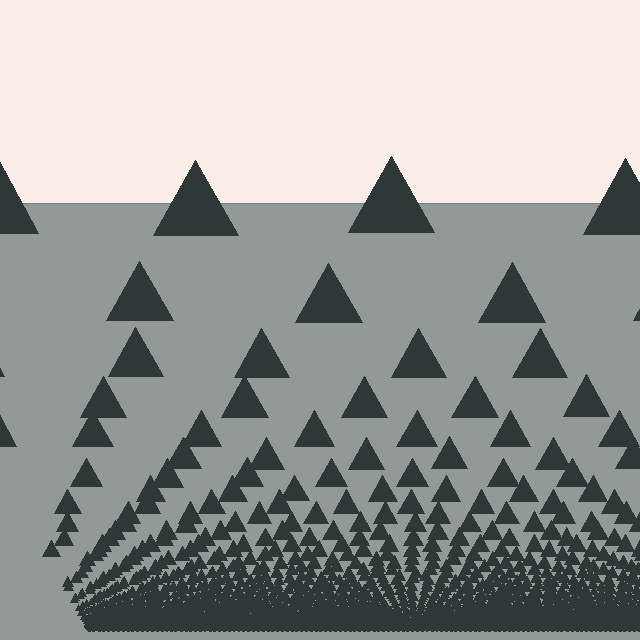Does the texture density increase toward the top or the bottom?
Density increases toward the bottom.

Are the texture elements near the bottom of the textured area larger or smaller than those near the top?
Smaller. The gradient is inverted — elements near the bottom are smaller and denser.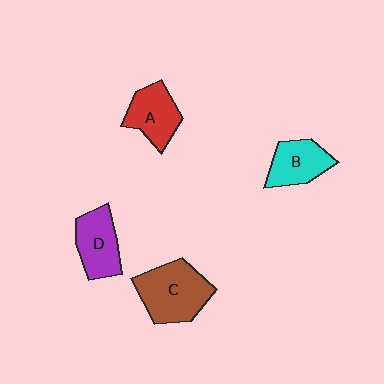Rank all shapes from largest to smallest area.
From largest to smallest: C (brown), D (purple), A (red), B (cyan).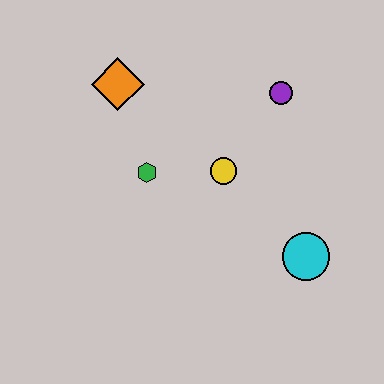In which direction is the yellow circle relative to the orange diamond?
The yellow circle is to the right of the orange diamond.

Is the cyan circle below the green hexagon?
Yes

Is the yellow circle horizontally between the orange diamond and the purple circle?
Yes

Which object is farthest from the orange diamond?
The cyan circle is farthest from the orange diamond.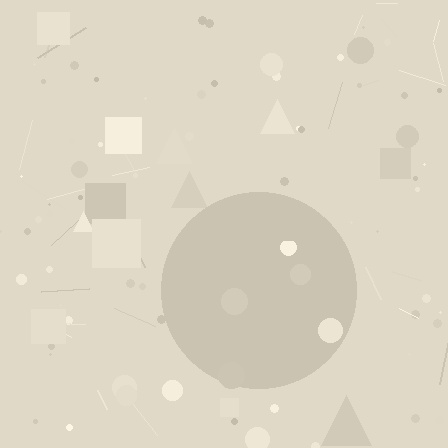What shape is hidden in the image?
A circle is hidden in the image.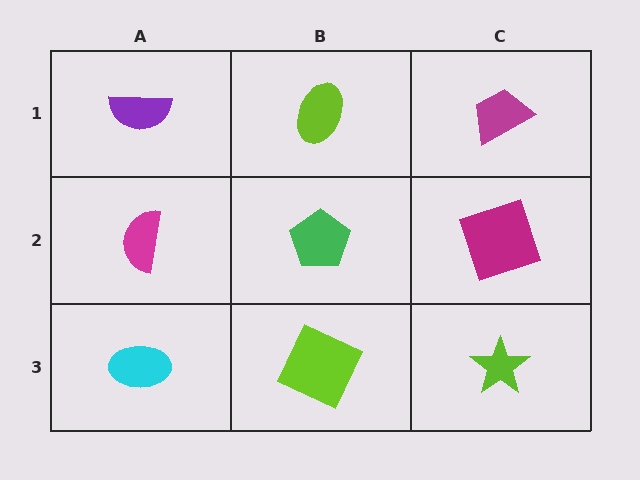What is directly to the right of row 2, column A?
A green pentagon.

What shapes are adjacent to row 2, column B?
A lime ellipse (row 1, column B), a lime square (row 3, column B), a magenta semicircle (row 2, column A), a magenta square (row 2, column C).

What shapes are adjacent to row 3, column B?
A green pentagon (row 2, column B), a cyan ellipse (row 3, column A), a lime star (row 3, column C).